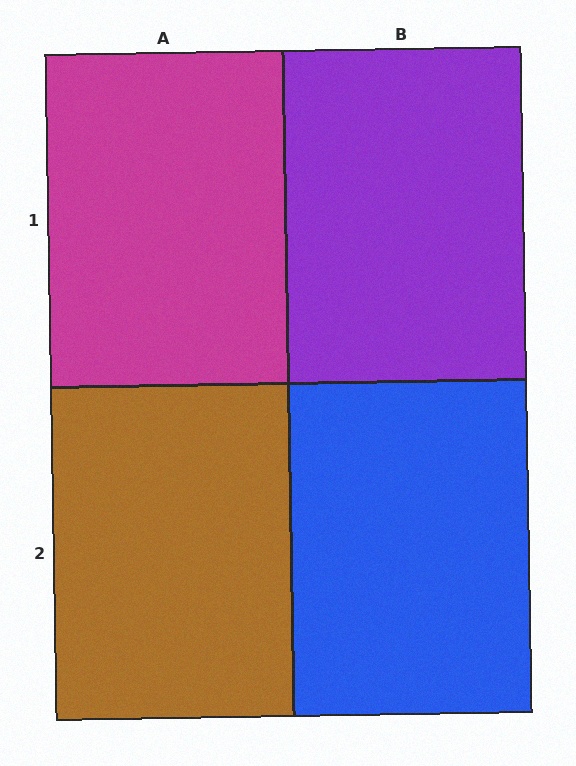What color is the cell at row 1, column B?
Purple.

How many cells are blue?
1 cell is blue.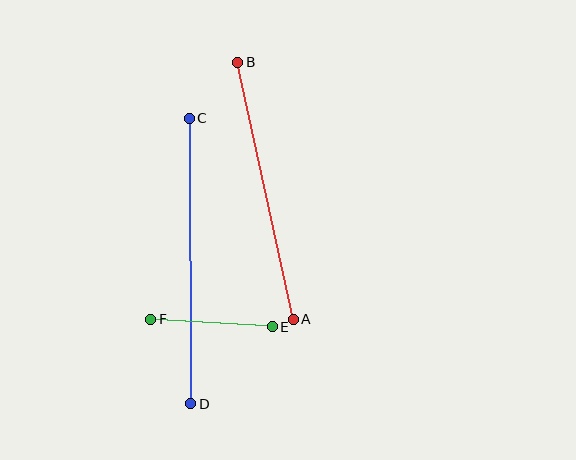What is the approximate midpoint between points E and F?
The midpoint is at approximately (212, 323) pixels.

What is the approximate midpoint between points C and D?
The midpoint is at approximately (190, 261) pixels.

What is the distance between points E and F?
The distance is approximately 122 pixels.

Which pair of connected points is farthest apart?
Points C and D are farthest apart.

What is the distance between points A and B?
The distance is approximately 263 pixels.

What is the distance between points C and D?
The distance is approximately 285 pixels.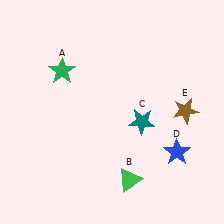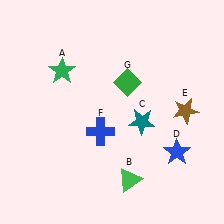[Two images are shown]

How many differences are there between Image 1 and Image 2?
There are 2 differences between the two images.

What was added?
A blue cross (F), a green diamond (G) were added in Image 2.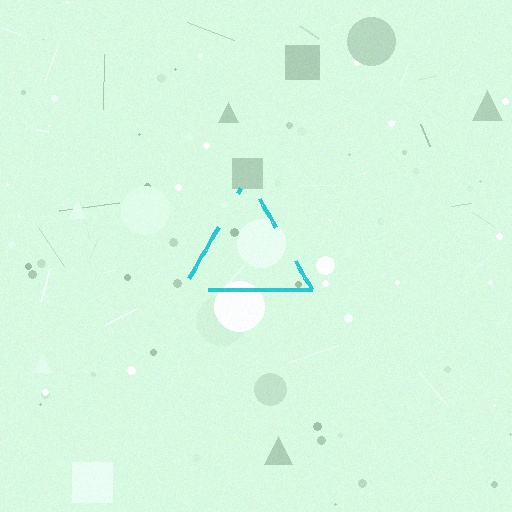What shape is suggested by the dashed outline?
The dashed outline suggests a triangle.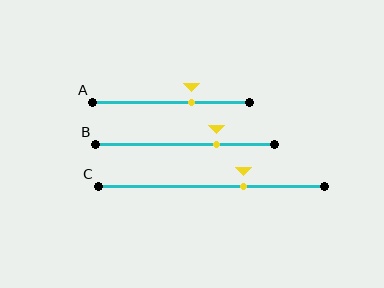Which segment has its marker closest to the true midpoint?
Segment A has its marker closest to the true midpoint.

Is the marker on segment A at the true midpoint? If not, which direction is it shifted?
No, the marker on segment A is shifted to the right by about 13% of the segment length.